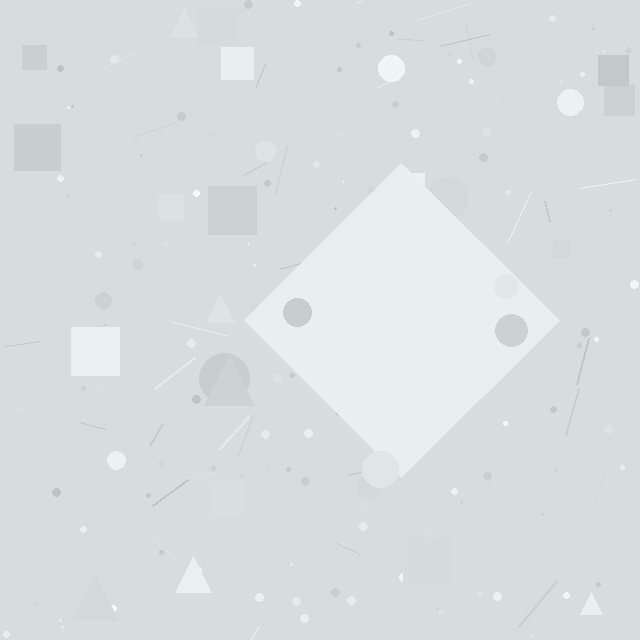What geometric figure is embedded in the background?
A diamond is embedded in the background.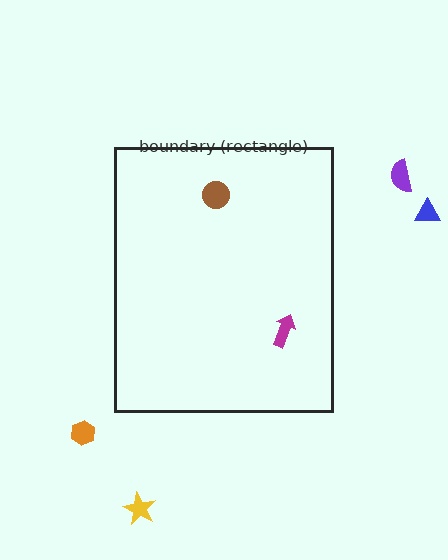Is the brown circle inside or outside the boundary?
Inside.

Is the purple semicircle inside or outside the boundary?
Outside.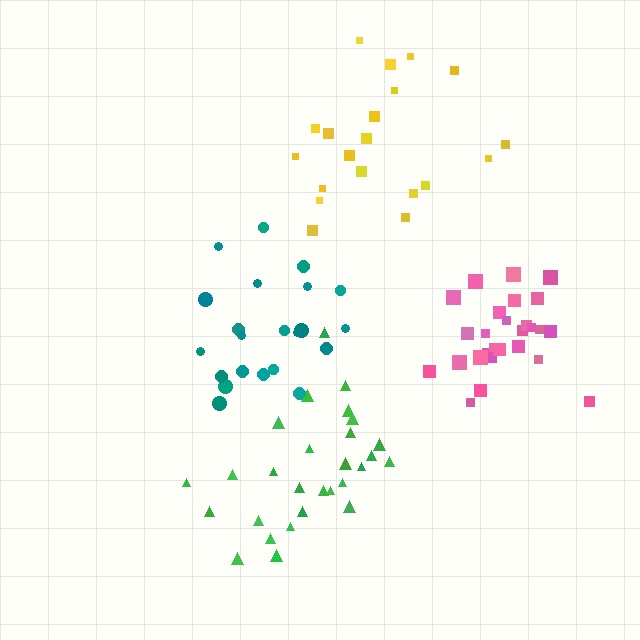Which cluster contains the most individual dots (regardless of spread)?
Green (28).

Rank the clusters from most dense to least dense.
pink, green, teal, yellow.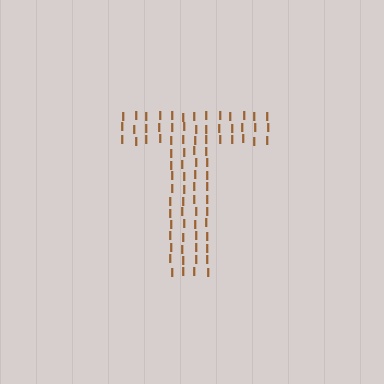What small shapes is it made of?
It is made of small letter I's.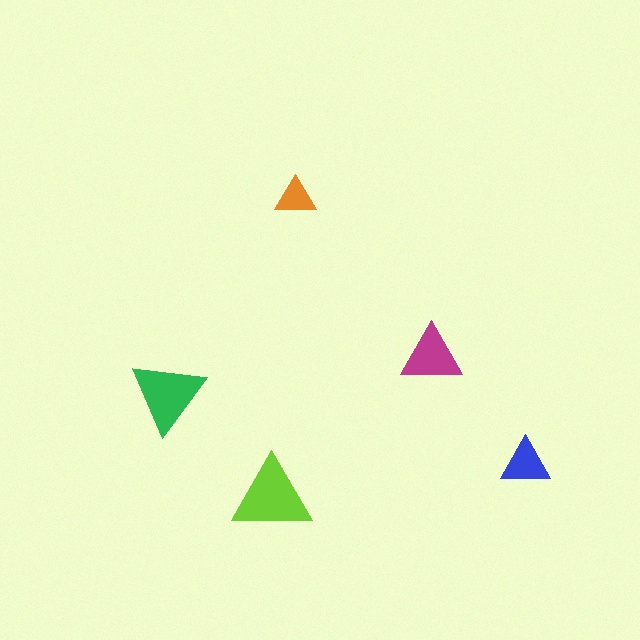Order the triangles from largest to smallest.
the lime one, the green one, the magenta one, the blue one, the orange one.